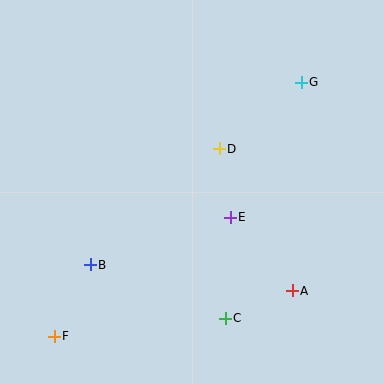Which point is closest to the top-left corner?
Point D is closest to the top-left corner.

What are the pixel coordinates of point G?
Point G is at (301, 82).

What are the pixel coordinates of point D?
Point D is at (219, 149).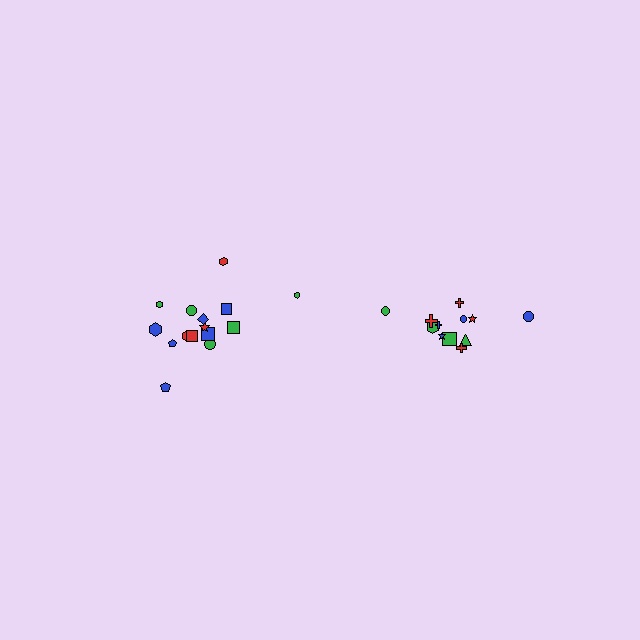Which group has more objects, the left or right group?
The left group.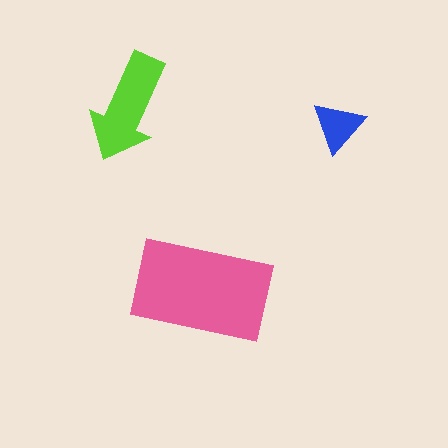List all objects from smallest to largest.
The blue triangle, the lime arrow, the pink rectangle.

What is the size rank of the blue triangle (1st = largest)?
3rd.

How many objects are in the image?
There are 3 objects in the image.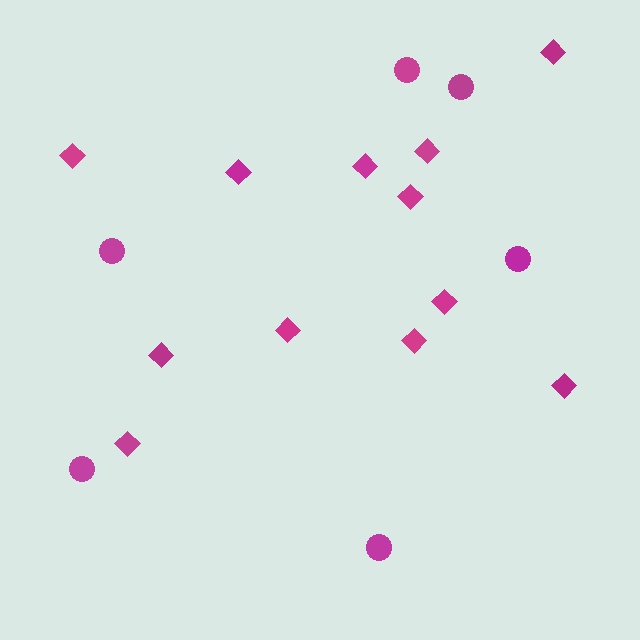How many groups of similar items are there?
There are 2 groups: one group of diamonds (12) and one group of circles (6).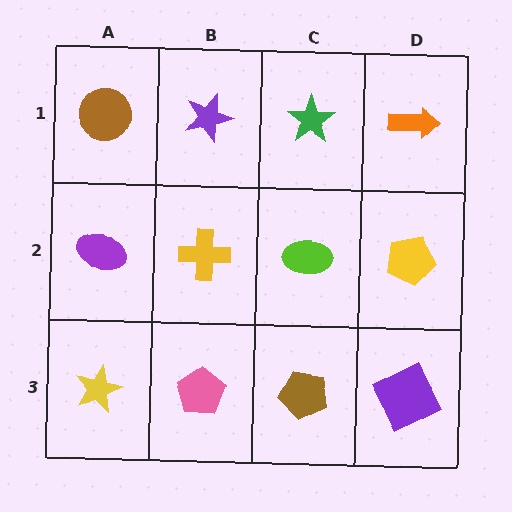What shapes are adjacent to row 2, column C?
A green star (row 1, column C), a brown pentagon (row 3, column C), a yellow cross (row 2, column B), a yellow pentagon (row 2, column D).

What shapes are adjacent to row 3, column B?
A yellow cross (row 2, column B), a yellow star (row 3, column A), a brown pentagon (row 3, column C).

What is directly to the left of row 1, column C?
A purple star.